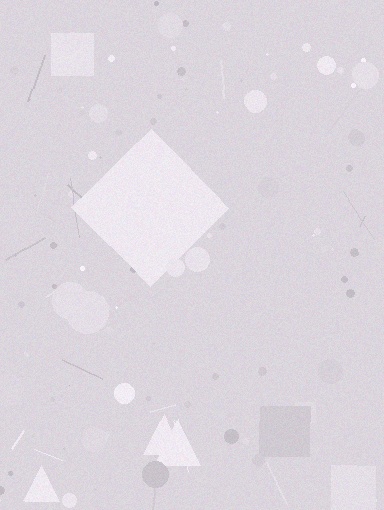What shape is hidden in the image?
A diamond is hidden in the image.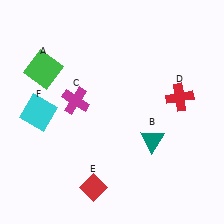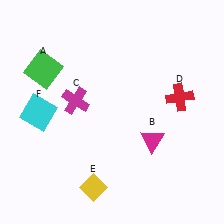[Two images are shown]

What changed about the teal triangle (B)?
In Image 1, B is teal. In Image 2, it changed to magenta.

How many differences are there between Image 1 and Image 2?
There are 2 differences between the two images.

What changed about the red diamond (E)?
In Image 1, E is red. In Image 2, it changed to yellow.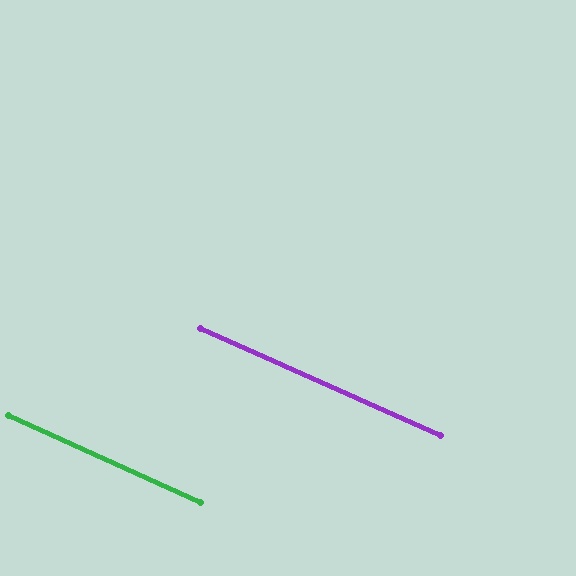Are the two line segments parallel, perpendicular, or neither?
Parallel — their directions differ by only 0.5°.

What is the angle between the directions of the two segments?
Approximately 1 degree.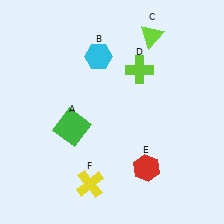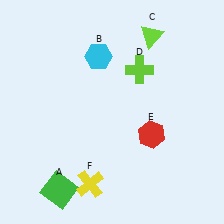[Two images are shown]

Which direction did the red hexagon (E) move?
The red hexagon (E) moved up.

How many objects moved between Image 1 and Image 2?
2 objects moved between the two images.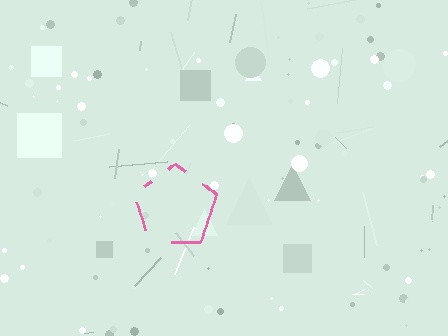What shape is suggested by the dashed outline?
The dashed outline suggests a pentagon.